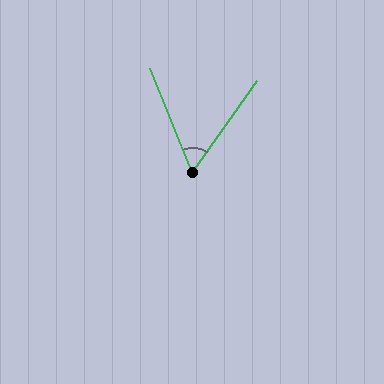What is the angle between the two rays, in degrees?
Approximately 57 degrees.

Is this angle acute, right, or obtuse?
It is acute.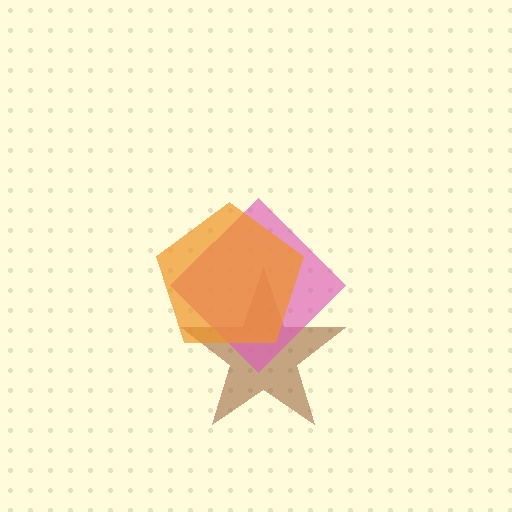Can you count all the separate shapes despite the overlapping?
Yes, there are 3 separate shapes.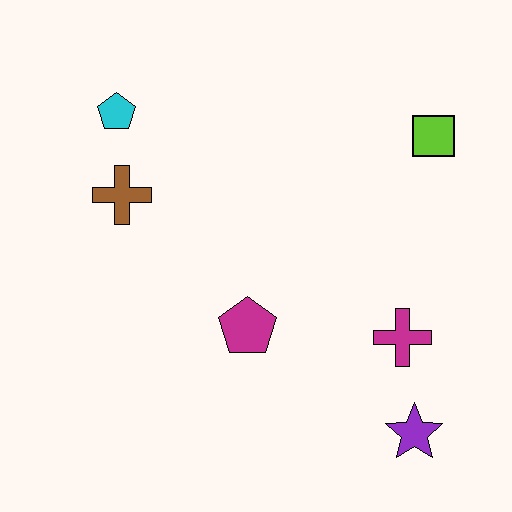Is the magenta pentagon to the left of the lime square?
Yes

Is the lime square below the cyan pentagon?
Yes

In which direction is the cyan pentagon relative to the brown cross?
The cyan pentagon is above the brown cross.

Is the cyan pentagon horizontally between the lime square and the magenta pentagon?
No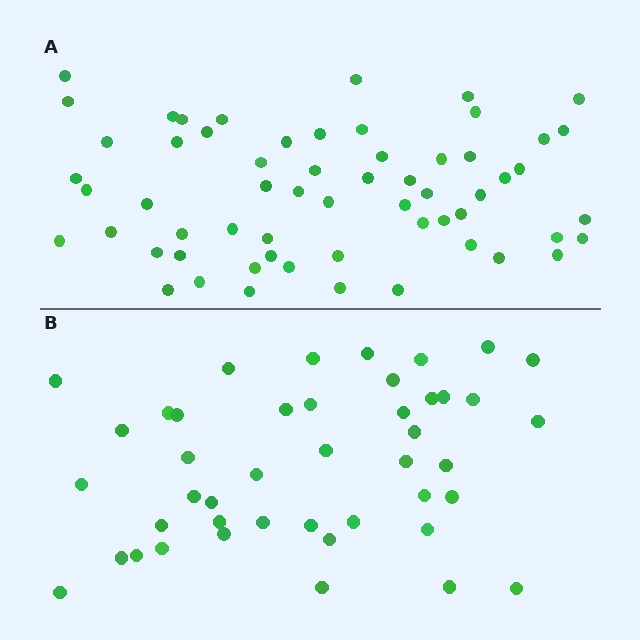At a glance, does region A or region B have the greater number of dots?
Region A (the top region) has more dots.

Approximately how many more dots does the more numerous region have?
Region A has approximately 15 more dots than region B.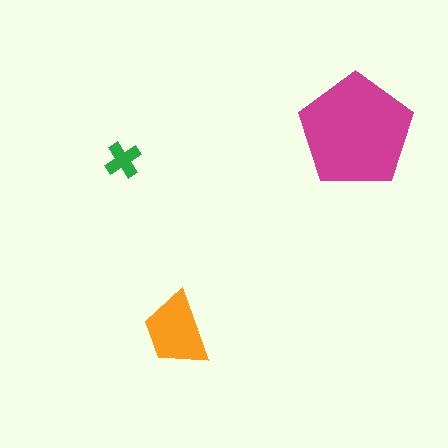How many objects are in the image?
There are 3 objects in the image.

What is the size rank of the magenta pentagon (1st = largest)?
1st.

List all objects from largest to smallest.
The magenta pentagon, the orange trapezoid, the green cross.